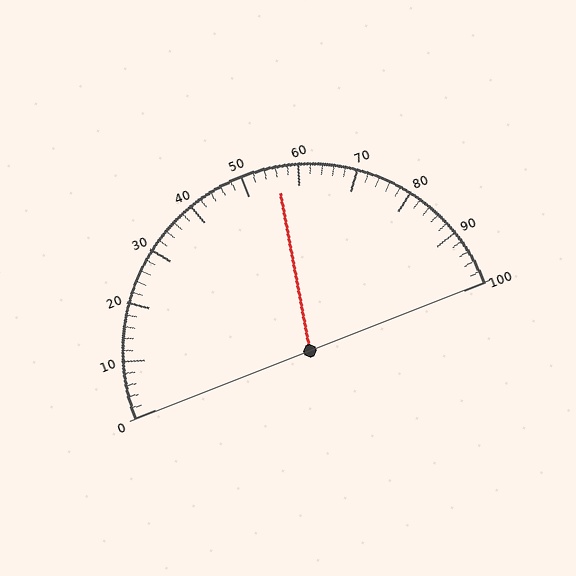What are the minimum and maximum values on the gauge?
The gauge ranges from 0 to 100.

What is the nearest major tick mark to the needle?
The nearest major tick mark is 60.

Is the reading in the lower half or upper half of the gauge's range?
The reading is in the upper half of the range (0 to 100).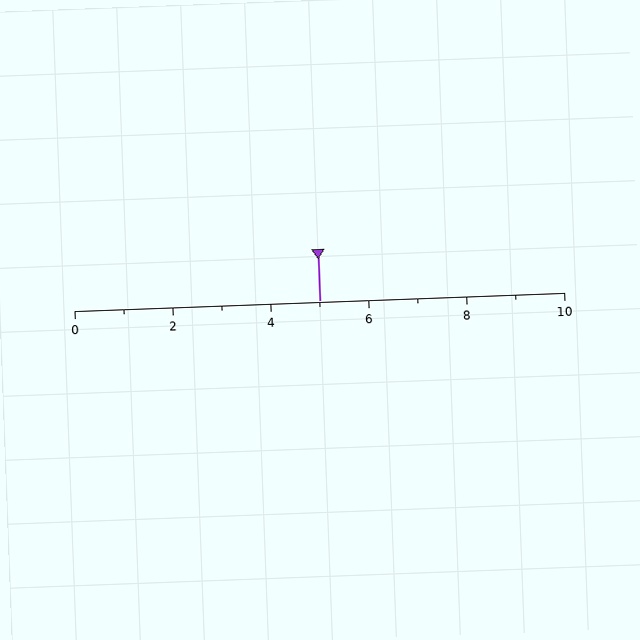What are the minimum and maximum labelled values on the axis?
The axis runs from 0 to 10.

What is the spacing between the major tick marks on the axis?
The major ticks are spaced 2 apart.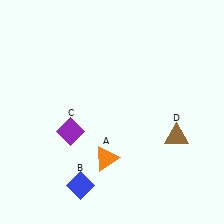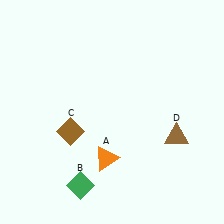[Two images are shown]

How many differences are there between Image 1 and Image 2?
There are 2 differences between the two images.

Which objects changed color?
B changed from blue to green. C changed from purple to brown.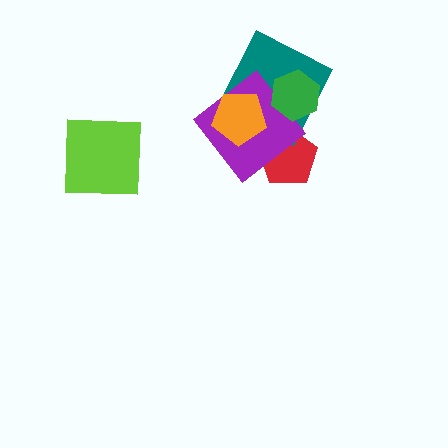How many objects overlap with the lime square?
0 objects overlap with the lime square.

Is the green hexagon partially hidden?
No, no other shape covers it.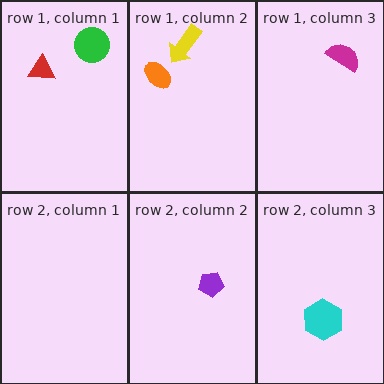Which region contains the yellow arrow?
The row 1, column 2 region.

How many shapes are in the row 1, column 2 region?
2.